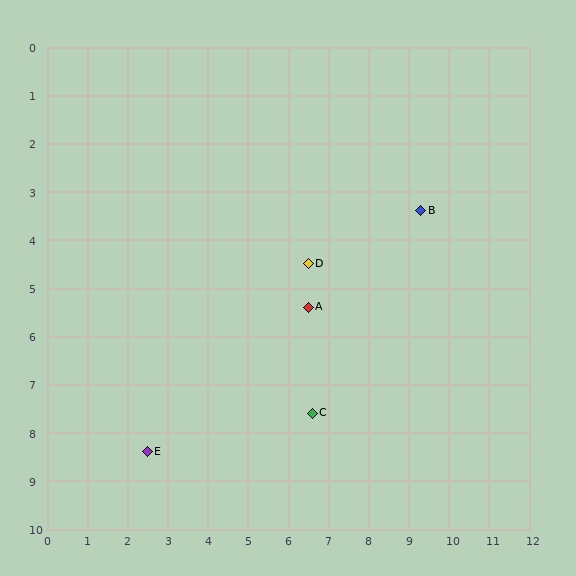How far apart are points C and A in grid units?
Points C and A are about 2.2 grid units apart.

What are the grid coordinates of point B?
Point B is at approximately (9.3, 3.4).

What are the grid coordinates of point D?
Point D is at approximately (6.5, 4.5).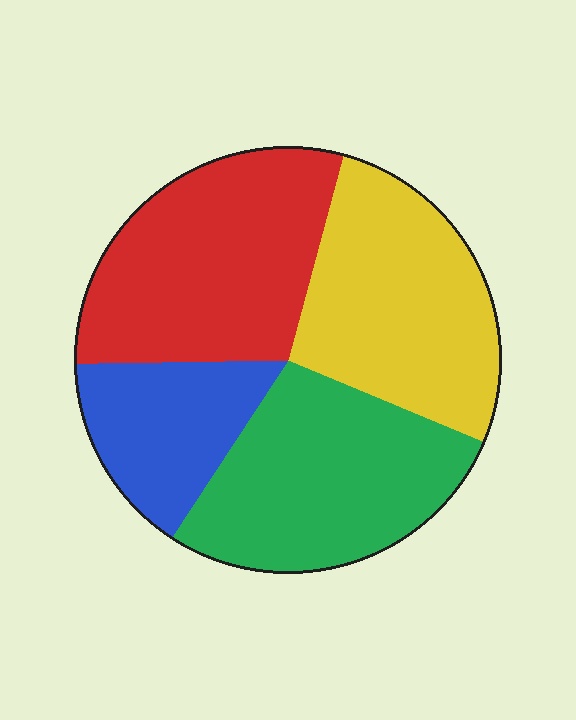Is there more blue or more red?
Red.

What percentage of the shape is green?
Green covers 28% of the shape.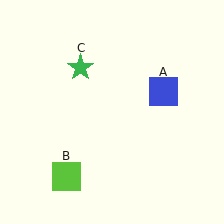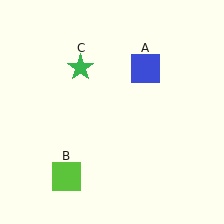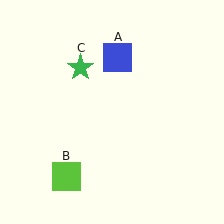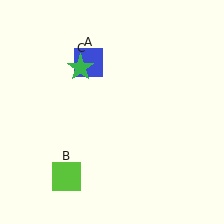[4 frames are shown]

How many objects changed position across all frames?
1 object changed position: blue square (object A).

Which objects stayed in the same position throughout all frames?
Lime square (object B) and green star (object C) remained stationary.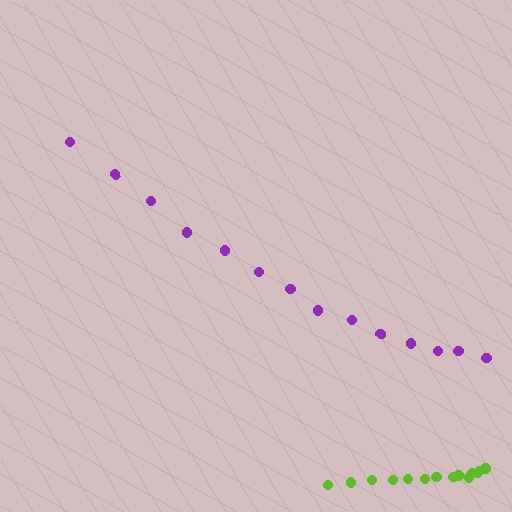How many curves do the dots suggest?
There are 2 distinct paths.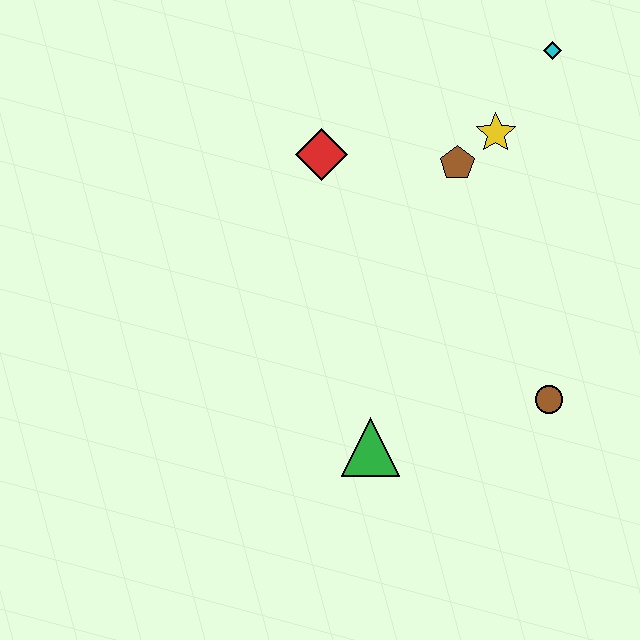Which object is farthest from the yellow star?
The green triangle is farthest from the yellow star.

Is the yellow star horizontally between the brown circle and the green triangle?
Yes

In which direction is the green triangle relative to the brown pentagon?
The green triangle is below the brown pentagon.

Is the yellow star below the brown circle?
No